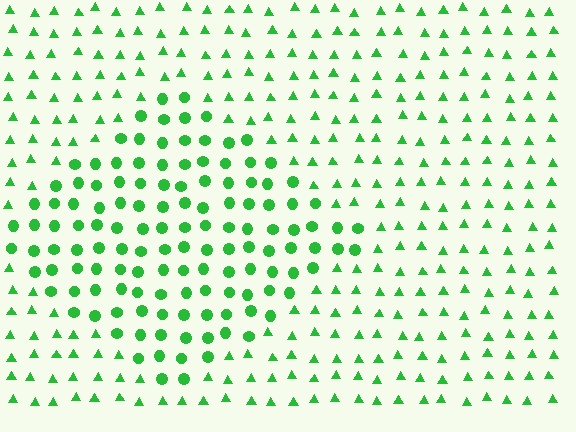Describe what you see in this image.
The image is filled with small green elements arranged in a uniform grid. A diamond-shaped region contains circles, while the surrounding area contains triangles. The boundary is defined purely by the change in element shape.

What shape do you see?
I see a diamond.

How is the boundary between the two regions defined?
The boundary is defined by a change in element shape: circles inside vs. triangles outside. All elements share the same color and spacing.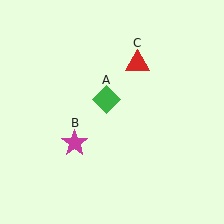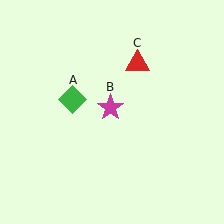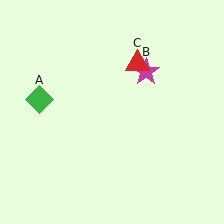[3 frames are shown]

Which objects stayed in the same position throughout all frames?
Red triangle (object C) remained stationary.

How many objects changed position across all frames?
2 objects changed position: green diamond (object A), magenta star (object B).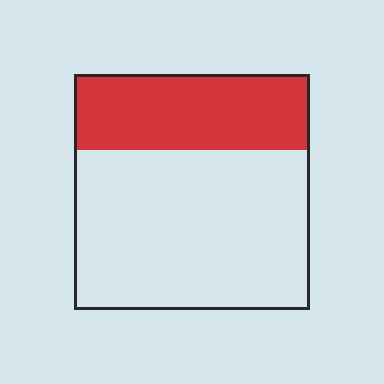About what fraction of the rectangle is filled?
About one third (1/3).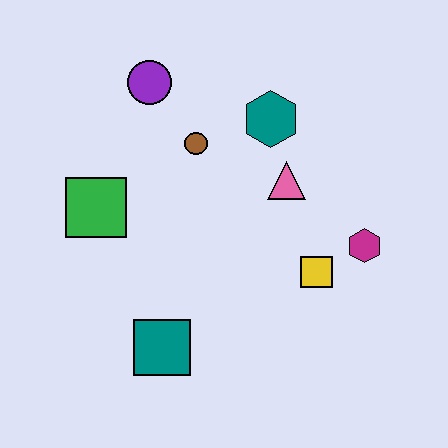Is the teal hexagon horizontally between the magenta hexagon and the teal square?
Yes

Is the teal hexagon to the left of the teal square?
No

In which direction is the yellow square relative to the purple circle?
The yellow square is below the purple circle.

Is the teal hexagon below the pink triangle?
No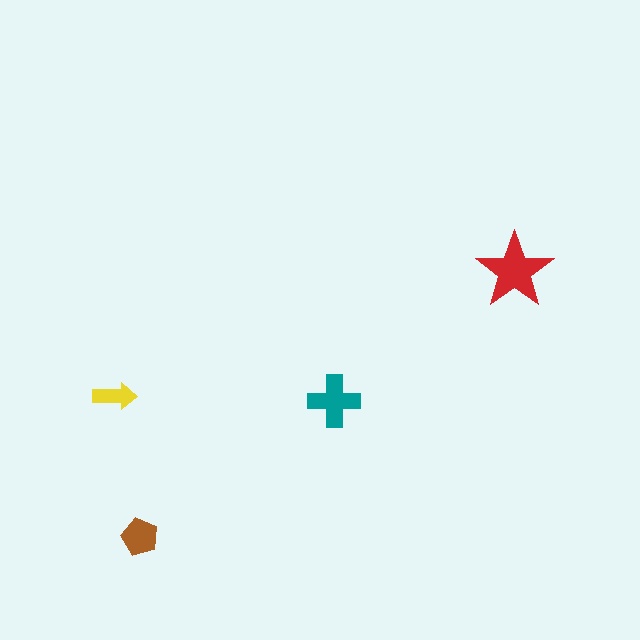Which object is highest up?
The red star is topmost.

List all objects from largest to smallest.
The red star, the teal cross, the brown pentagon, the yellow arrow.